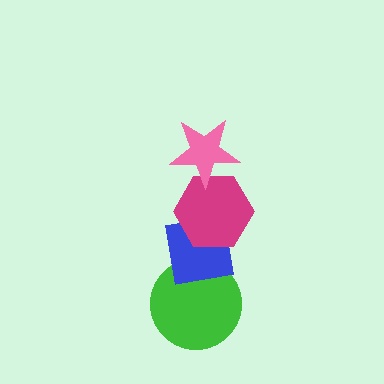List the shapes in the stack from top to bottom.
From top to bottom: the pink star, the magenta hexagon, the blue square, the green circle.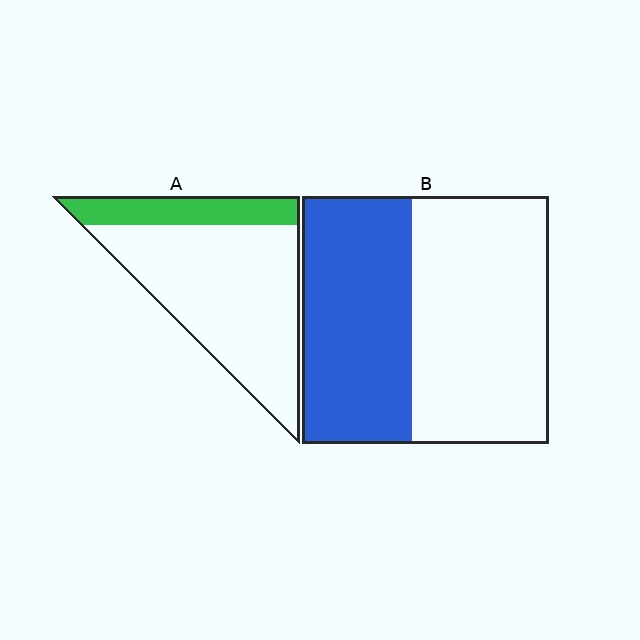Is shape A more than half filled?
No.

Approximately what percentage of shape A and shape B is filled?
A is approximately 20% and B is approximately 45%.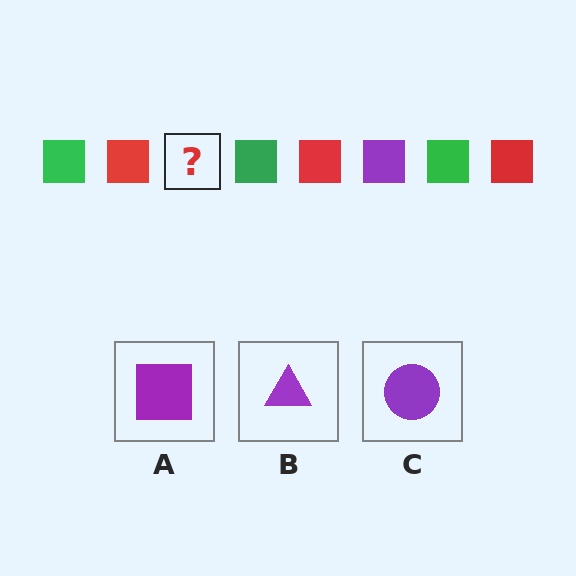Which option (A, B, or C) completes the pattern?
A.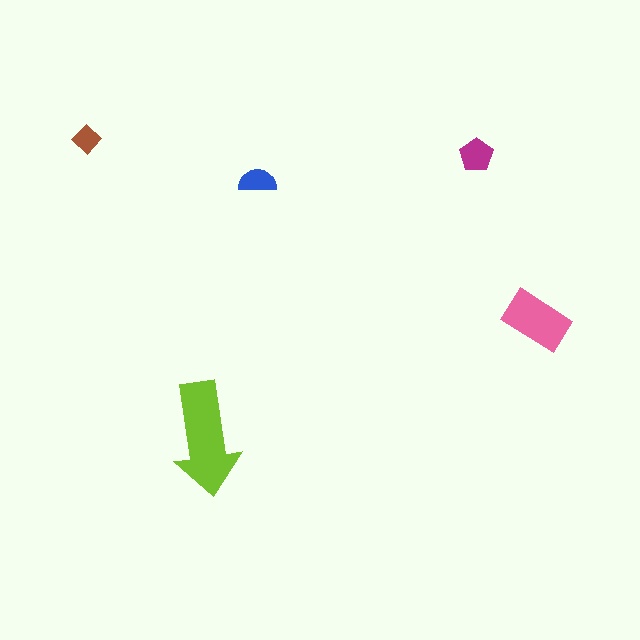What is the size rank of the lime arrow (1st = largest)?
1st.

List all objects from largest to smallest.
The lime arrow, the pink rectangle, the magenta pentagon, the blue semicircle, the brown diamond.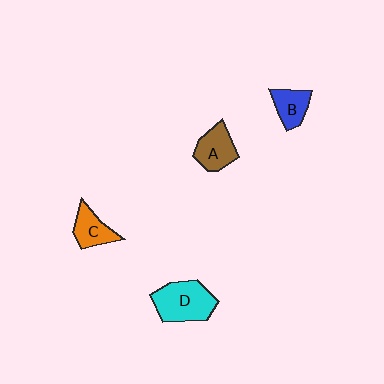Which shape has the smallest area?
Shape B (blue).